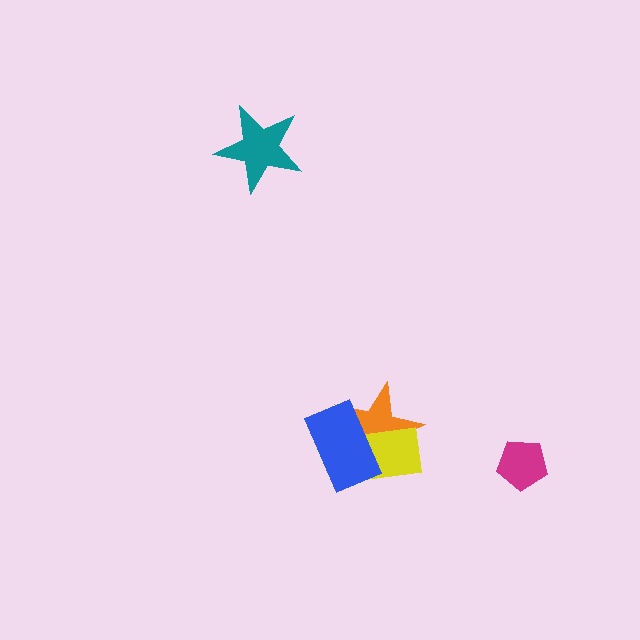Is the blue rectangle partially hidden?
No, no other shape covers it.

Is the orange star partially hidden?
Yes, it is partially covered by another shape.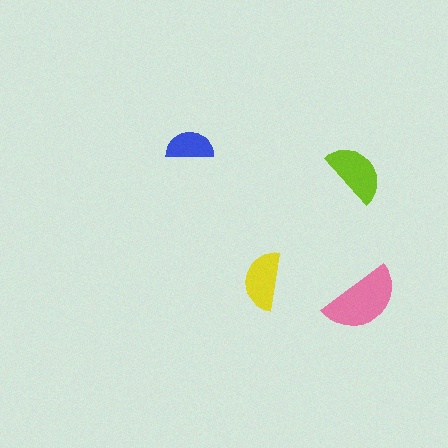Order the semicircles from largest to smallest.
the pink one, the lime one, the yellow one, the blue one.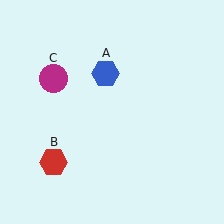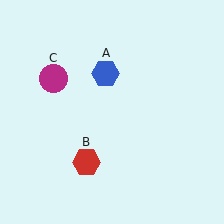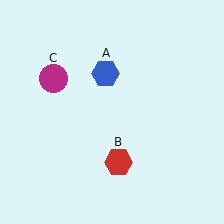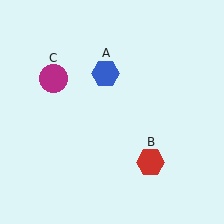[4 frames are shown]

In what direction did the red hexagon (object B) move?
The red hexagon (object B) moved right.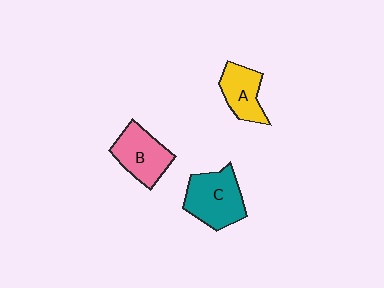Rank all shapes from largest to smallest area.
From largest to smallest: C (teal), B (pink), A (yellow).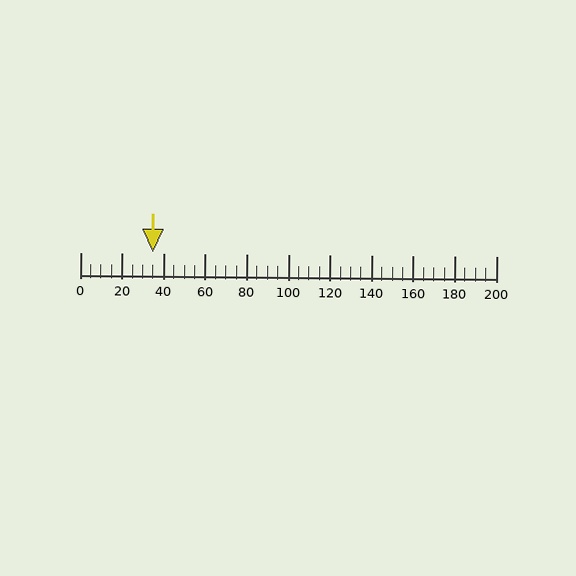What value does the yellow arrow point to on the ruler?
The yellow arrow points to approximately 35.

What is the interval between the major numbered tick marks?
The major tick marks are spaced 20 units apart.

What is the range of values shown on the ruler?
The ruler shows values from 0 to 200.